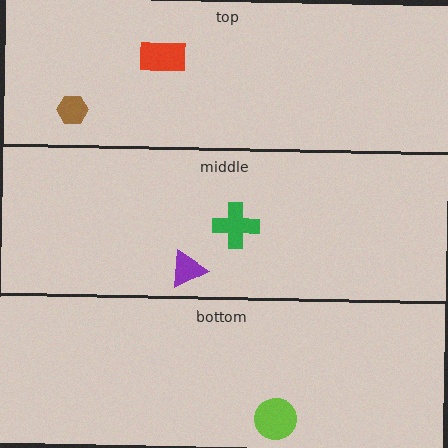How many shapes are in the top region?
2.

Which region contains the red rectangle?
The top region.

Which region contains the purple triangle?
The middle region.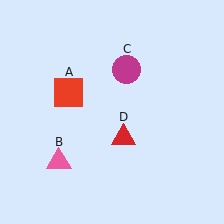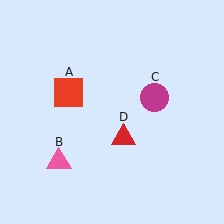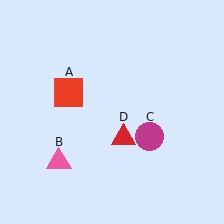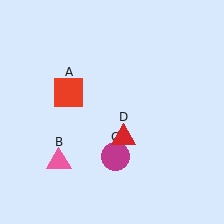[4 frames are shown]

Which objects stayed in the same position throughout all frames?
Red square (object A) and pink triangle (object B) and red triangle (object D) remained stationary.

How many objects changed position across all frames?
1 object changed position: magenta circle (object C).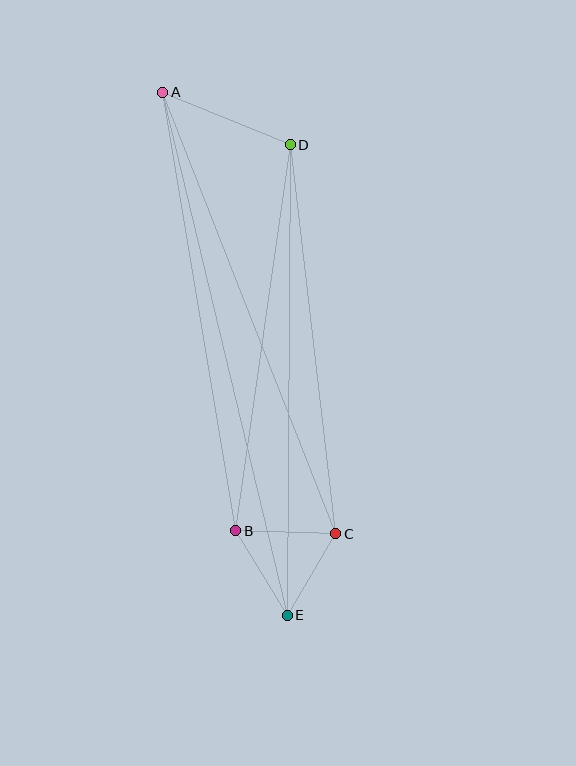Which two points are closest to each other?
Points C and E are closest to each other.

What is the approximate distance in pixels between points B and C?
The distance between B and C is approximately 100 pixels.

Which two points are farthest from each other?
Points A and E are farthest from each other.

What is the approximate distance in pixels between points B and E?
The distance between B and E is approximately 99 pixels.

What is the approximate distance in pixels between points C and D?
The distance between C and D is approximately 391 pixels.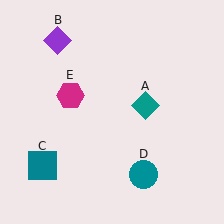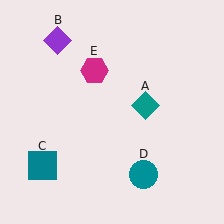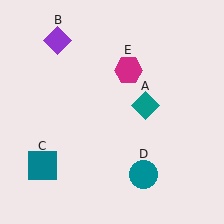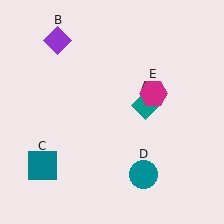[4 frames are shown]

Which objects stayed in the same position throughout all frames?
Teal diamond (object A) and purple diamond (object B) and teal square (object C) and teal circle (object D) remained stationary.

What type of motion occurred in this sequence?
The magenta hexagon (object E) rotated clockwise around the center of the scene.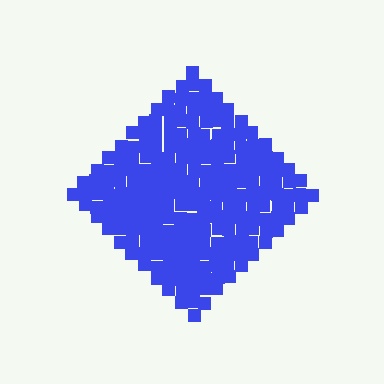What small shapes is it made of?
It is made of small squares.